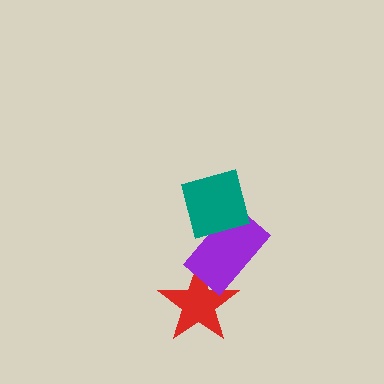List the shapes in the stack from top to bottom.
From top to bottom: the teal diamond, the purple rectangle, the red star.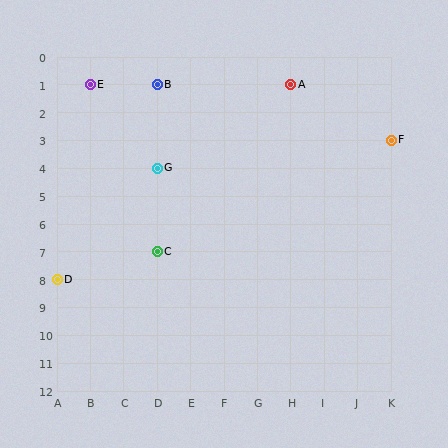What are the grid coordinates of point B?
Point B is at grid coordinates (D, 1).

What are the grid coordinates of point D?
Point D is at grid coordinates (A, 8).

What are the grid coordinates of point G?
Point G is at grid coordinates (D, 4).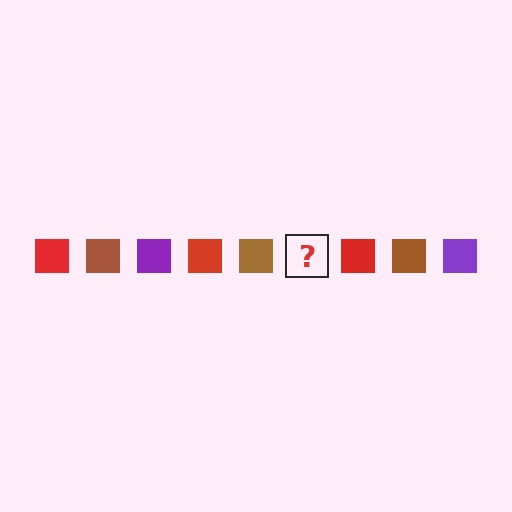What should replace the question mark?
The question mark should be replaced with a purple square.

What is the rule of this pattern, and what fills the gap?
The rule is that the pattern cycles through red, brown, purple squares. The gap should be filled with a purple square.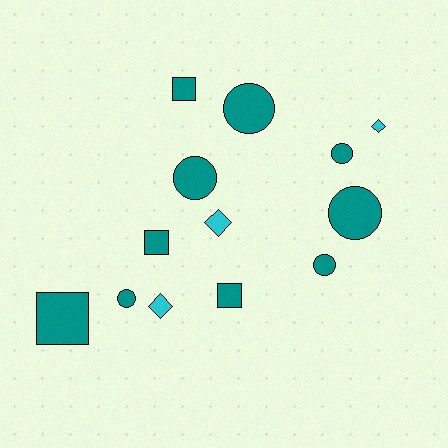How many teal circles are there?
There are 6 teal circles.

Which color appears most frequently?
Teal, with 10 objects.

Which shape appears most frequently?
Circle, with 6 objects.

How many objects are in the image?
There are 13 objects.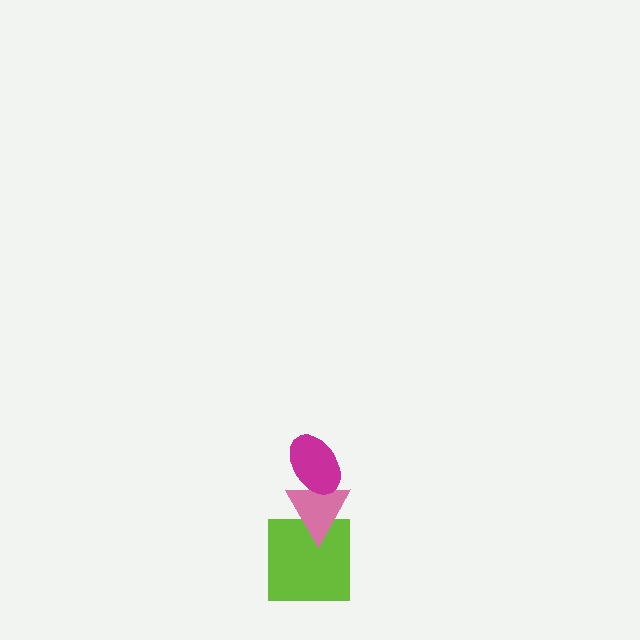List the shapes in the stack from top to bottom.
From top to bottom: the magenta ellipse, the pink triangle, the lime square.